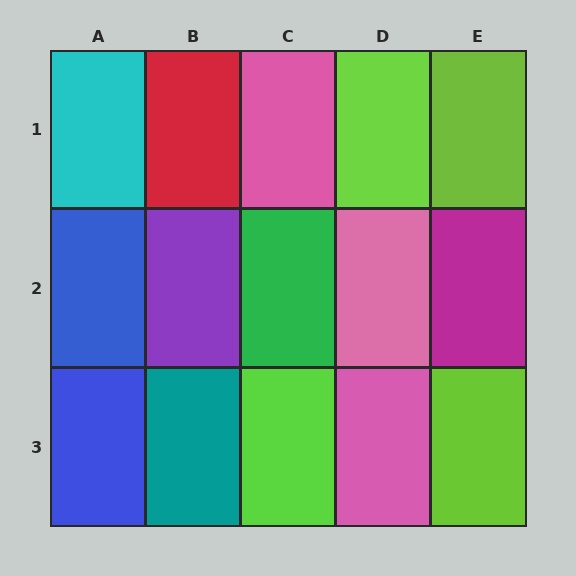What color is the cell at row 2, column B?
Purple.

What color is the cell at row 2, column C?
Green.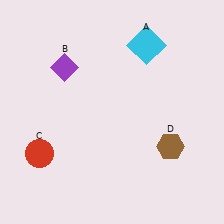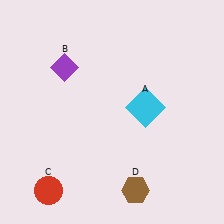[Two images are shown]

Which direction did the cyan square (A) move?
The cyan square (A) moved down.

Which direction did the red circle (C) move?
The red circle (C) moved down.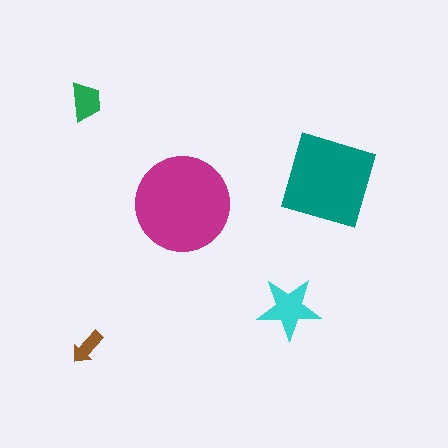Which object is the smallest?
The brown arrow.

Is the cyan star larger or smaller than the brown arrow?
Larger.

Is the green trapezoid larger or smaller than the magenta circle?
Smaller.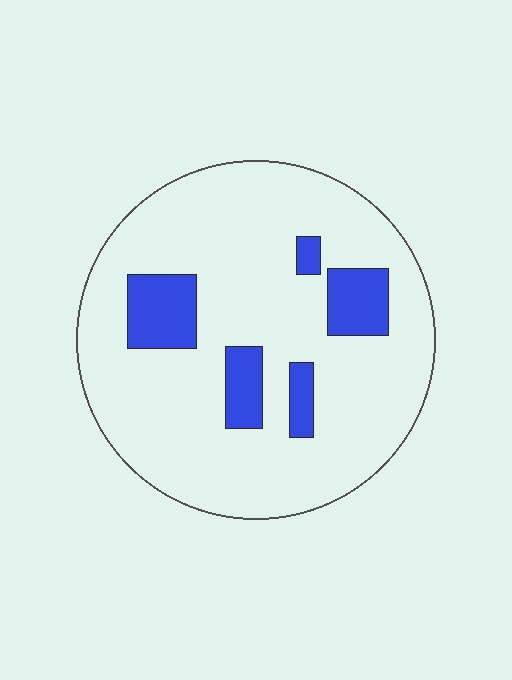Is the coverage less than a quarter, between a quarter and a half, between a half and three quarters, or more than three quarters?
Less than a quarter.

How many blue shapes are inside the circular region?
5.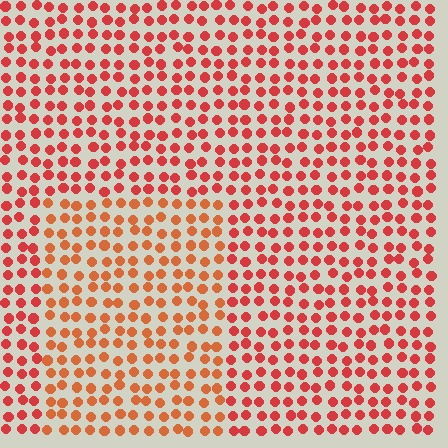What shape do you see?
I see a rectangle.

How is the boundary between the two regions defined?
The boundary is defined purely by a slight shift in hue (about 21 degrees). Spacing, size, and orientation are identical on both sides.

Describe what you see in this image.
The image is filled with small red elements in a uniform arrangement. A rectangle-shaped region is visible where the elements are tinted to a slightly different hue, forming a subtle color boundary.